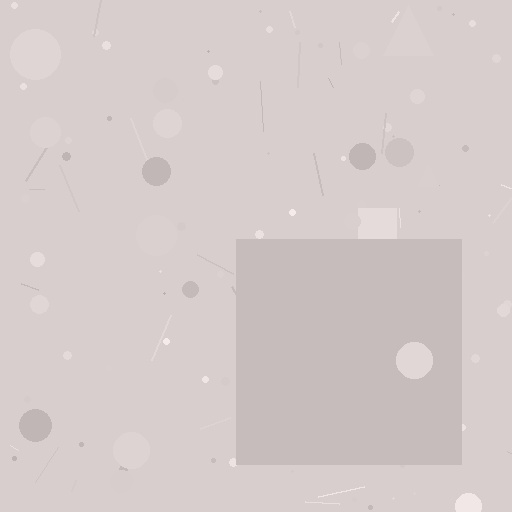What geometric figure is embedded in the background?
A square is embedded in the background.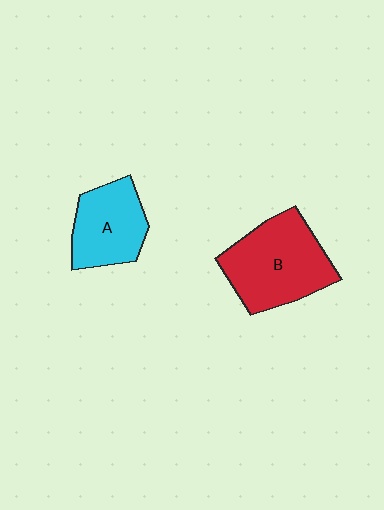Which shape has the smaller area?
Shape A (cyan).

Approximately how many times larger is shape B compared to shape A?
Approximately 1.4 times.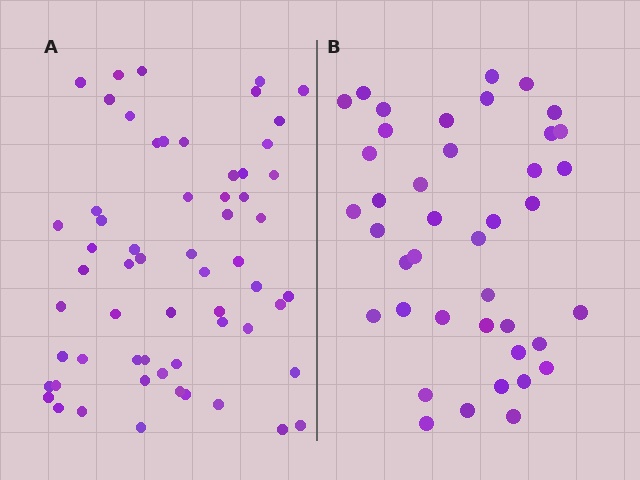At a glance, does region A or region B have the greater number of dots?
Region A (the left region) has more dots.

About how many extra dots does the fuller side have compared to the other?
Region A has approximately 20 more dots than region B.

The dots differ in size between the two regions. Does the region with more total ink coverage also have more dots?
No. Region B has more total ink coverage because its dots are larger, but region A actually contains more individual dots. Total area can be misleading — the number of items is what matters here.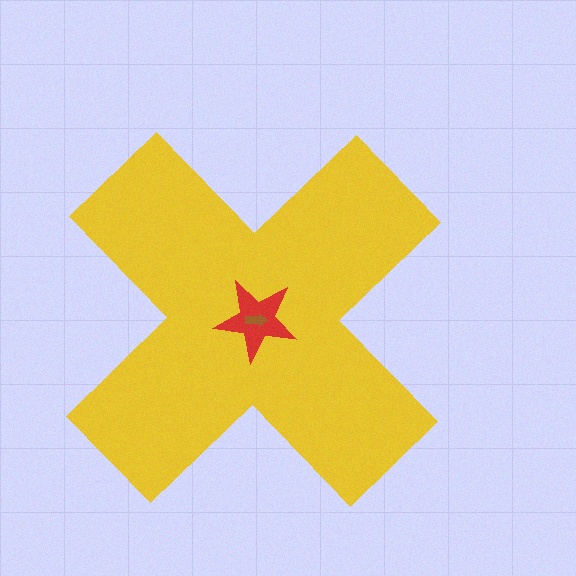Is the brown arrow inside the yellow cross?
Yes.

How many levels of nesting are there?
3.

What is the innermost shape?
The brown arrow.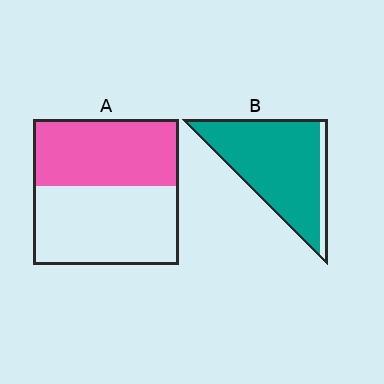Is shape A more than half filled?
No.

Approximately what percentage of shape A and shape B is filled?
A is approximately 45% and B is approximately 90%.